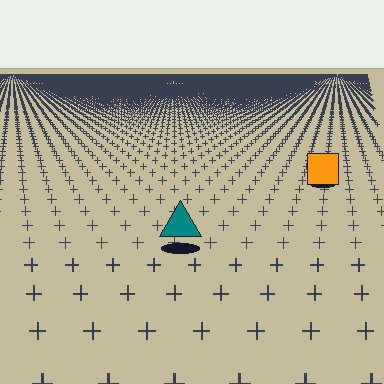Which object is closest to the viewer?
The teal triangle is closest. The texture marks near it are larger and more spread out.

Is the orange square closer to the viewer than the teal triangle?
No. The teal triangle is closer — you can tell from the texture gradient: the ground texture is coarser near it.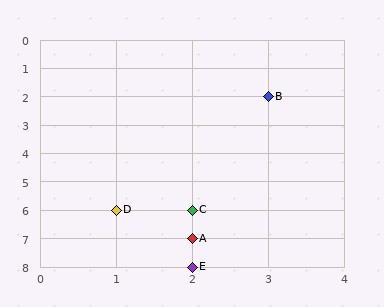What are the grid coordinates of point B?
Point B is at grid coordinates (3, 2).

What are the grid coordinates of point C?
Point C is at grid coordinates (2, 6).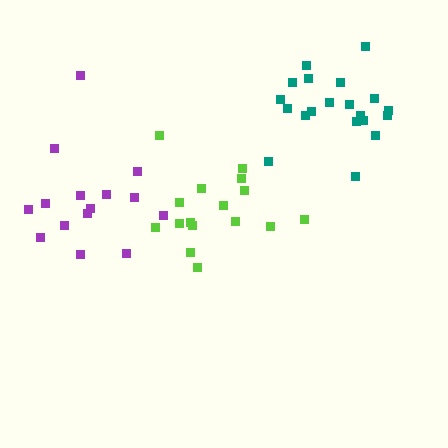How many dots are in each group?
Group 1: 16 dots, Group 2: 20 dots, Group 3: 15 dots (51 total).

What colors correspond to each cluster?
The clusters are colored: lime, teal, purple.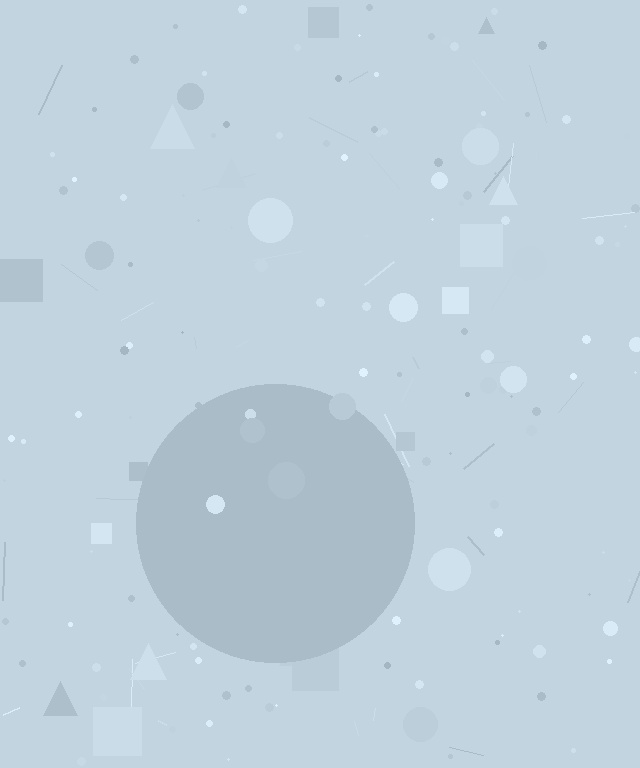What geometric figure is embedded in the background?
A circle is embedded in the background.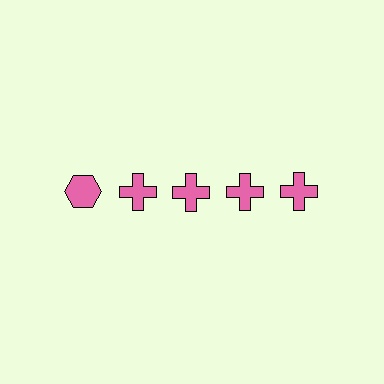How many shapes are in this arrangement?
There are 5 shapes arranged in a grid pattern.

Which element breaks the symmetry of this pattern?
The pink hexagon in the top row, leftmost column breaks the symmetry. All other shapes are pink crosses.